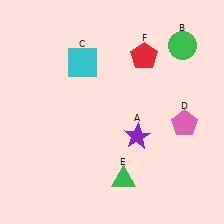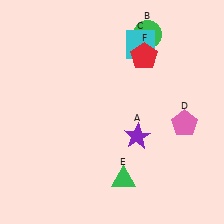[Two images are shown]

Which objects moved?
The objects that moved are: the green circle (B), the cyan square (C).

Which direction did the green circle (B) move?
The green circle (B) moved left.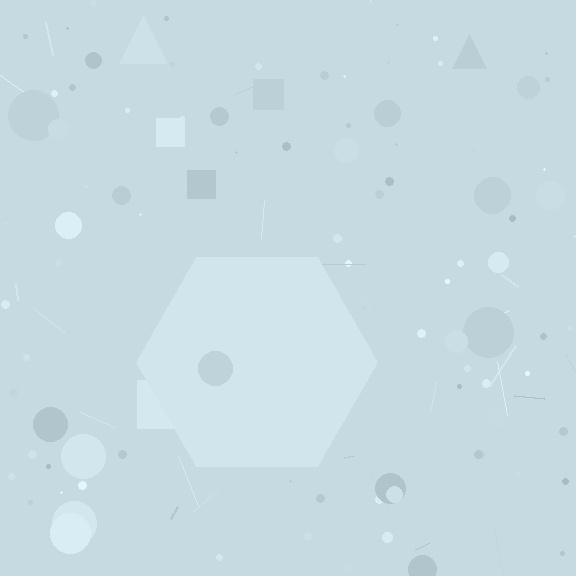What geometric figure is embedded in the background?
A hexagon is embedded in the background.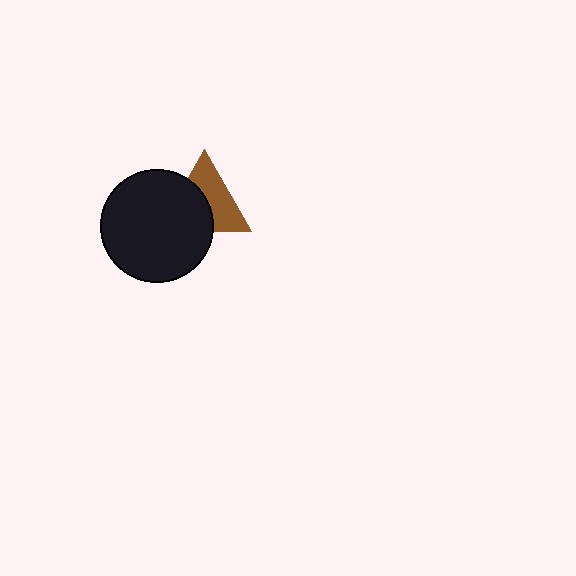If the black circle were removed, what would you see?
You would see the complete brown triangle.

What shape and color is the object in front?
The object in front is a black circle.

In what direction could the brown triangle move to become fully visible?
The brown triangle could move toward the upper-right. That would shift it out from behind the black circle entirely.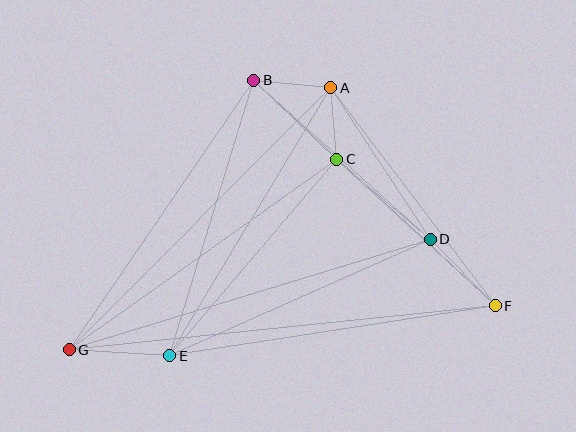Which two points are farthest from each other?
Points F and G are farthest from each other.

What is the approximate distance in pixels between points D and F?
The distance between D and F is approximately 93 pixels.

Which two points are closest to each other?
Points A and C are closest to each other.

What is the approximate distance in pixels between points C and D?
The distance between C and D is approximately 123 pixels.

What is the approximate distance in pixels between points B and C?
The distance between B and C is approximately 114 pixels.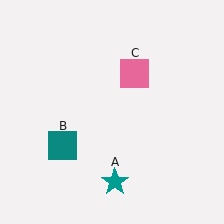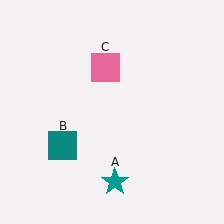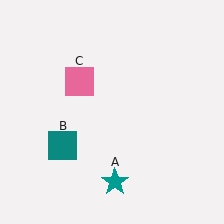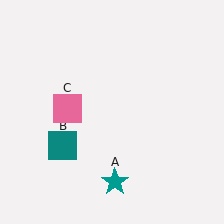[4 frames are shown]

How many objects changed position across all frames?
1 object changed position: pink square (object C).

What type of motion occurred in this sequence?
The pink square (object C) rotated counterclockwise around the center of the scene.